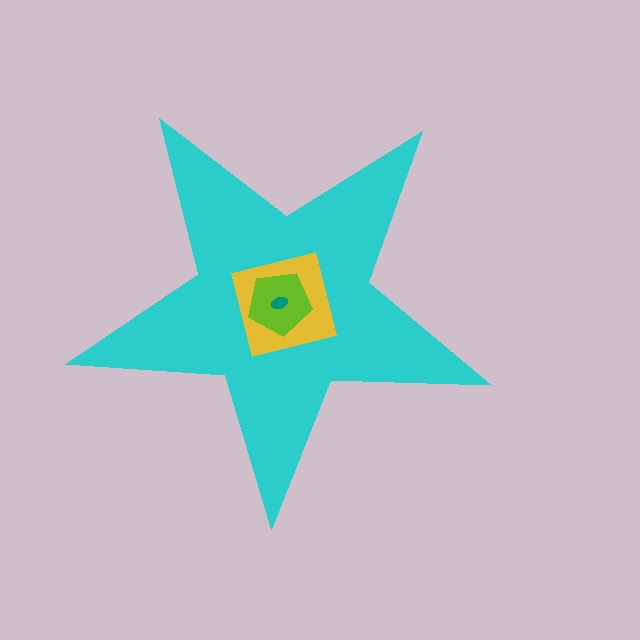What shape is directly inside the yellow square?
The lime pentagon.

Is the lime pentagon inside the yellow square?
Yes.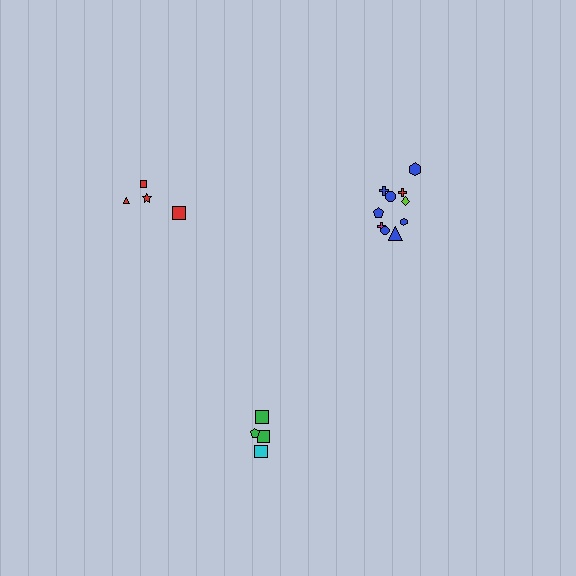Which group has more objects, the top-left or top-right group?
The top-right group.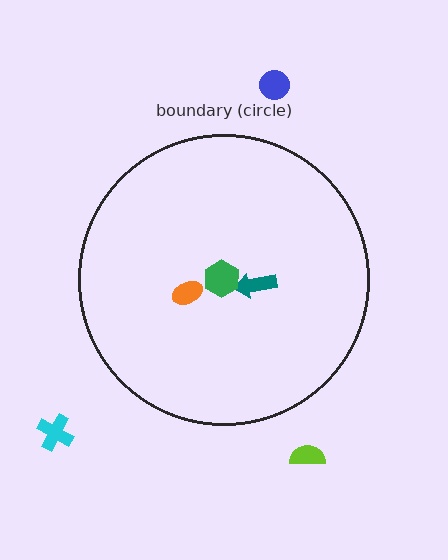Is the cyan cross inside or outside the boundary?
Outside.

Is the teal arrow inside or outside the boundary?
Inside.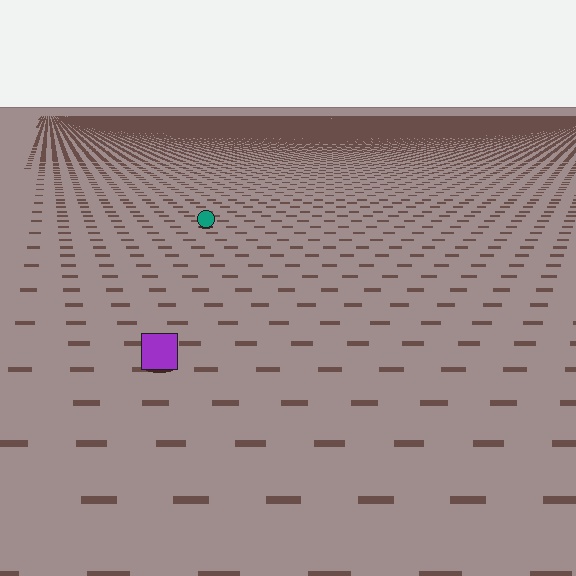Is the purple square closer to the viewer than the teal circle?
Yes. The purple square is closer — you can tell from the texture gradient: the ground texture is coarser near it.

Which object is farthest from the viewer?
The teal circle is farthest from the viewer. It appears smaller and the ground texture around it is denser.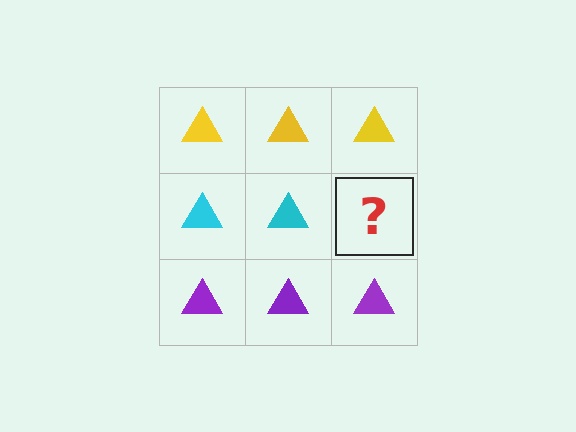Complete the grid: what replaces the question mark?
The question mark should be replaced with a cyan triangle.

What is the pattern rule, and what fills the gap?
The rule is that each row has a consistent color. The gap should be filled with a cyan triangle.